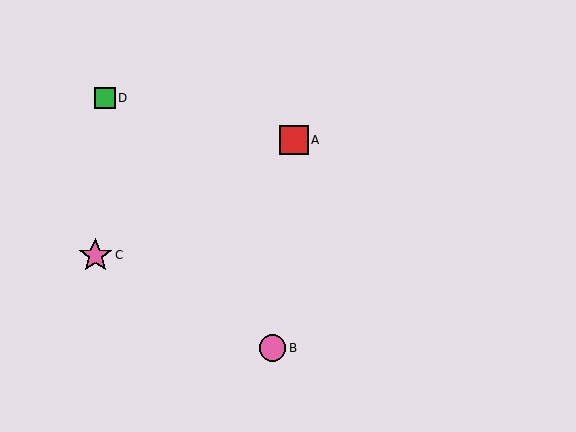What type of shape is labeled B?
Shape B is a pink circle.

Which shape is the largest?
The pink star (labeled C) is the largest.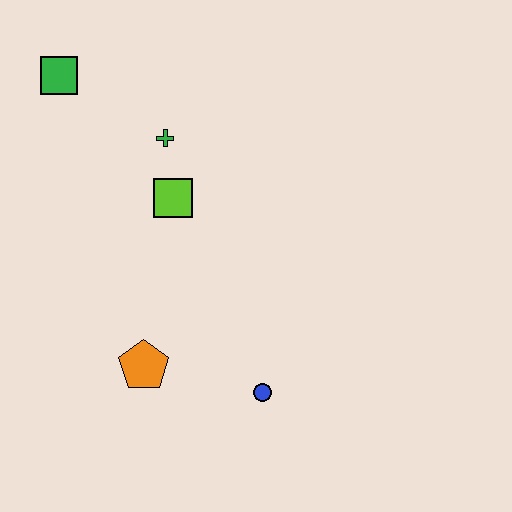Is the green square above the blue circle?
Yes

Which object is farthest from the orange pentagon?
The green square is farthest from the orange pentagon.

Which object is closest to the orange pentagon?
The blue circle is closest to the orange pentagon.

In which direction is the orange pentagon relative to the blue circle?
The orange pentagon is to the left of the blue circle.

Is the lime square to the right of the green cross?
Yes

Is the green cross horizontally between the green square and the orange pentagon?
No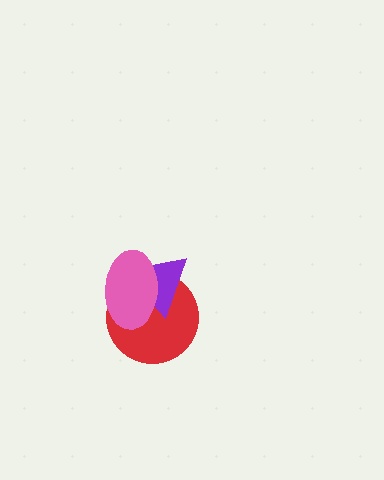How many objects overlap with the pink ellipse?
2 objects overlap with the pink ellipse.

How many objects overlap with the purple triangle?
2 objects overlap with the purple triangle.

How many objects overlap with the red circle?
2 objects overlap with the red circle.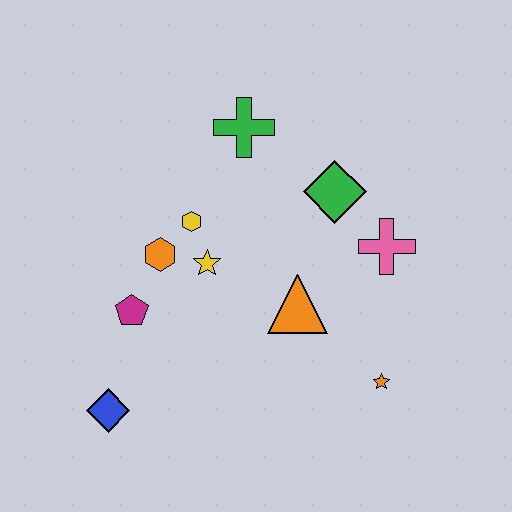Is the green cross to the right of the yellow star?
Yes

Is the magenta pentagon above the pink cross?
No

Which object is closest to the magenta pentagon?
The orange hexagon is closest to the magenta pentagon.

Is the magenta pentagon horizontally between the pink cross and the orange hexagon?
No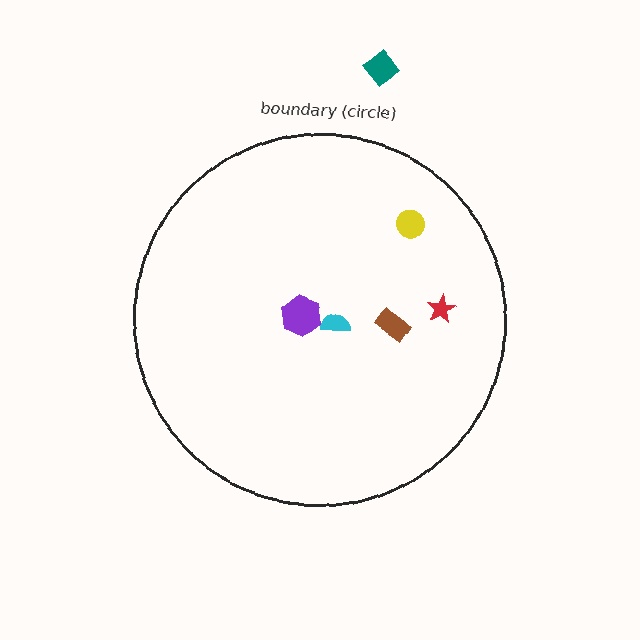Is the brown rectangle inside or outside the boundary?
Inside.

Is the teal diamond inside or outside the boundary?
Outside.